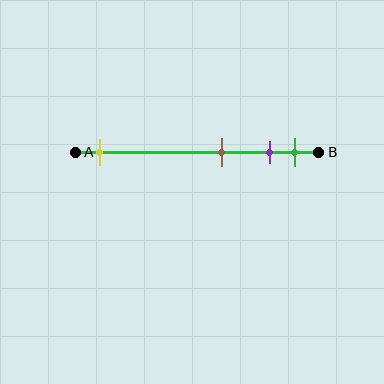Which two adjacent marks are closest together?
The purple and green marks are the closest adjacent pair.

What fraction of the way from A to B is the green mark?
The green mark is approximately 90% (0.9) of the way from A to B.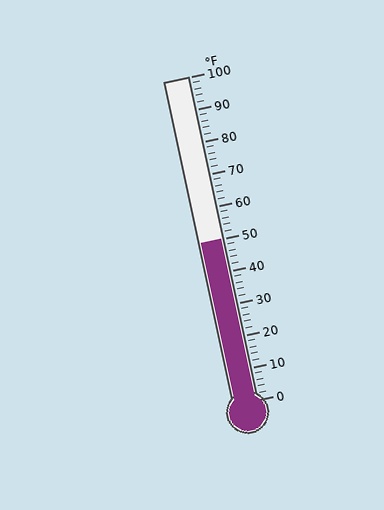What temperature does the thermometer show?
The thermometer shows approximately 50°F.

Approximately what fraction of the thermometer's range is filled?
The thermometer is filled to approximately 50% of its range.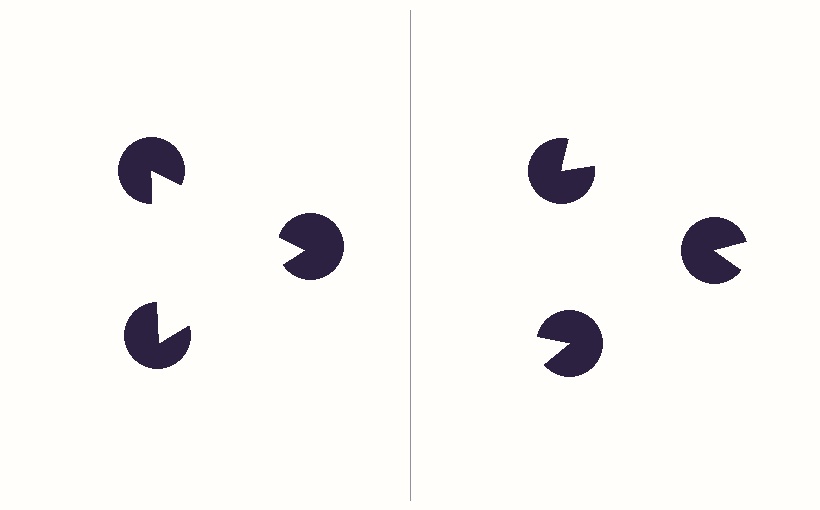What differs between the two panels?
The pac-man discs are positioned identically on both sides; only the wedge orientations differ. On the left they align to a triangle; on the right they are misaligned.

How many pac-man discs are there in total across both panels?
6 — 3 on each side.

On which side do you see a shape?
An illusory triangle appears on the left side. On the right side the wedge cuts are rotated, so no coherent shape forms.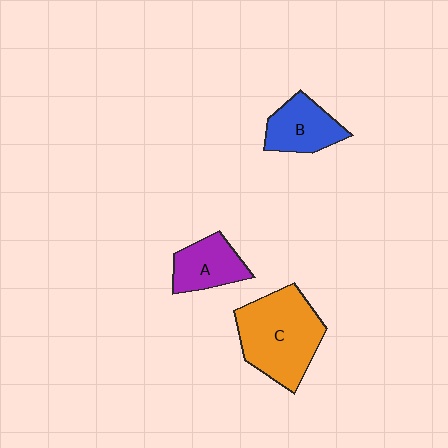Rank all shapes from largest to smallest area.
From largest to smallest: C (orange), B (blue), A (purple).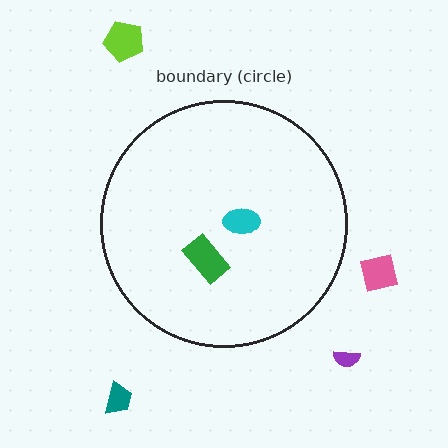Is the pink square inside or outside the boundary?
Outside.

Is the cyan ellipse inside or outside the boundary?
Inside.